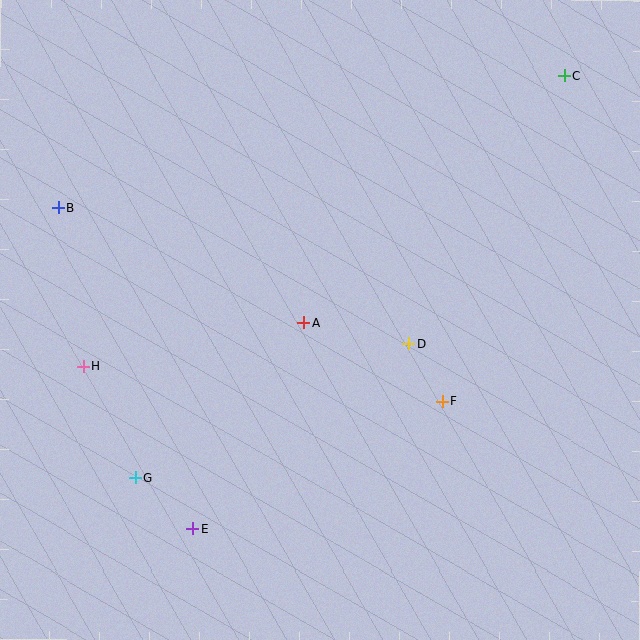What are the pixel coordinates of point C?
Point C is at (565, 76).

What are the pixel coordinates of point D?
Point D is at (409, 344).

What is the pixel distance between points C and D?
The distance between C and D is 310 pixels.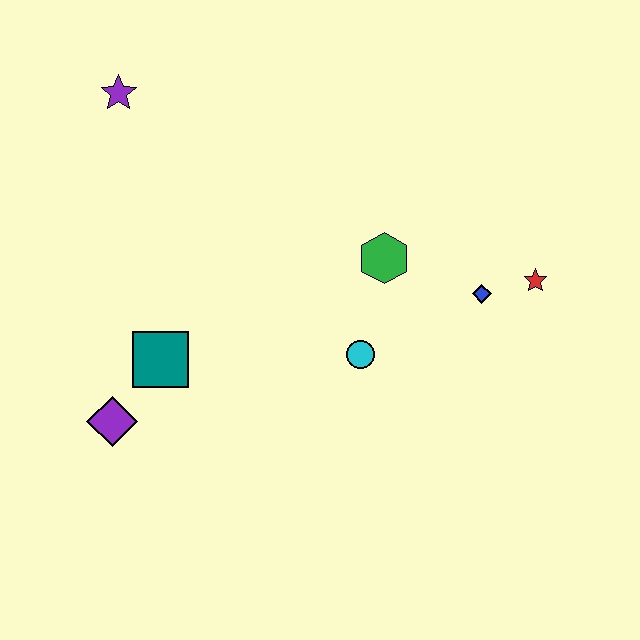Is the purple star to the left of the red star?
Yes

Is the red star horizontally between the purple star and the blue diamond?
No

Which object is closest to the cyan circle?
The green hexagon is closest to the cyan circle.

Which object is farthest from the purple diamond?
The red star is farthest from the purple diamond.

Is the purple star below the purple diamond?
No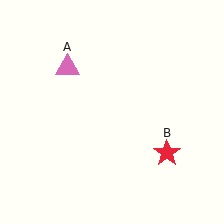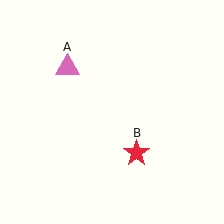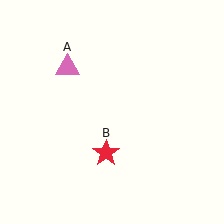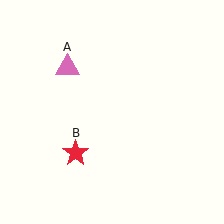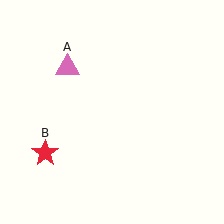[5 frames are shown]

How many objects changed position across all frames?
1 object changed position: red star (object B).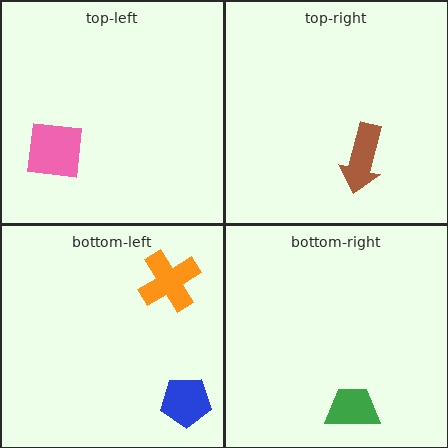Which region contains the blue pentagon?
The bottom-left region.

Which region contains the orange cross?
The bottom-left region.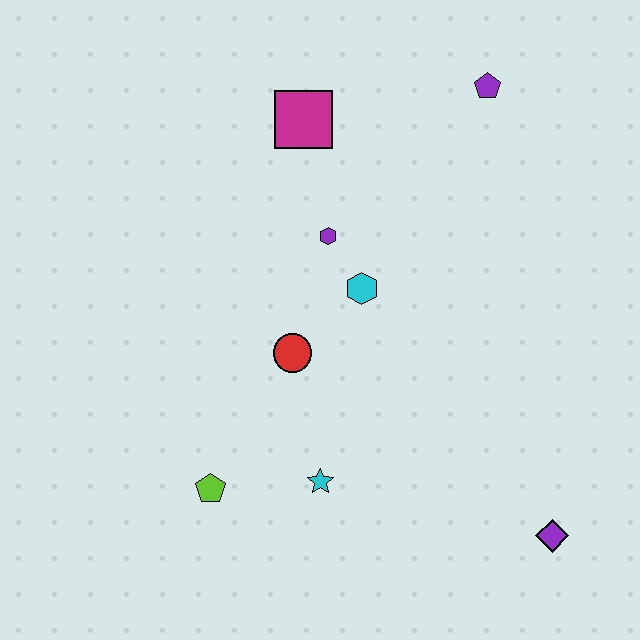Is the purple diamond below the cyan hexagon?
Yes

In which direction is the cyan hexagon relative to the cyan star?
The cyan hexagon is above the cyan star.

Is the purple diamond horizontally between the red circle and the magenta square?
No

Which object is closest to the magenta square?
The purple hexagon is closest to the magenta square.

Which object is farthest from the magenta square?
The purple diamond is farthest from the magenta square.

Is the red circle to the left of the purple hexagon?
Yes